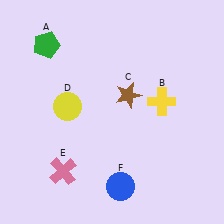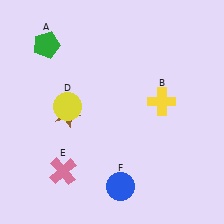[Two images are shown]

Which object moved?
The brown star (C) moved left.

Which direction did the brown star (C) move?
The brown star (C) moved left.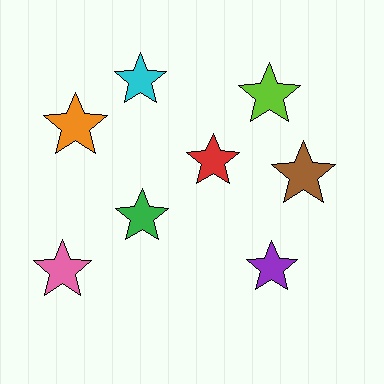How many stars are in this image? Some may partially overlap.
There are 8 stars.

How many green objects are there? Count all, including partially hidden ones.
There is 1 green object.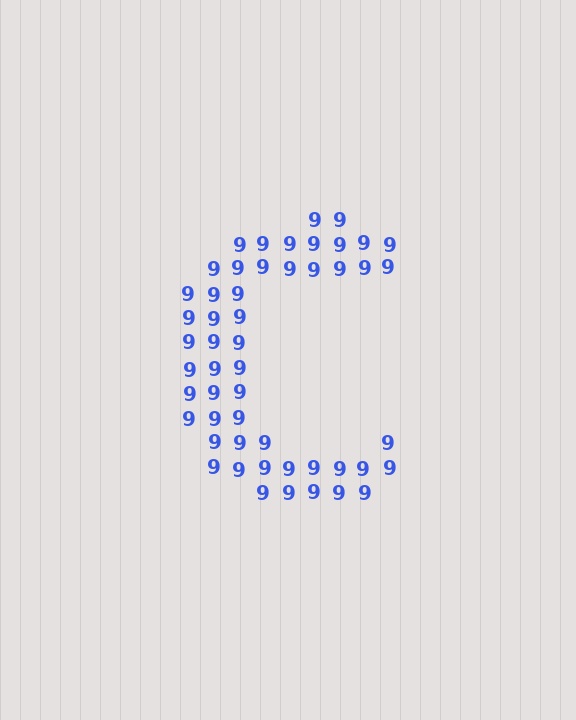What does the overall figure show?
The overall figure shows the letter C.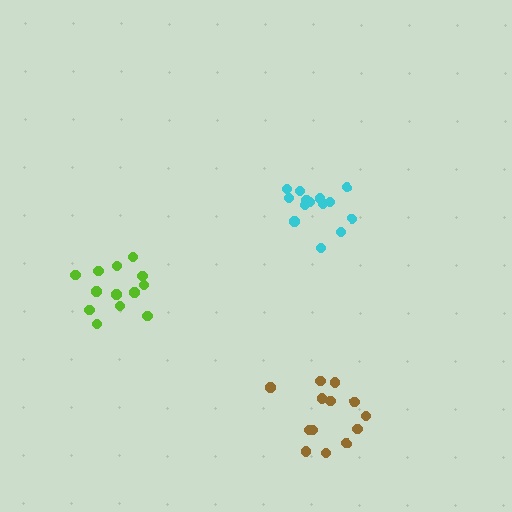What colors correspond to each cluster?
The clusters are colored: lime, cyan, brown.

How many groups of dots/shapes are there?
There are 3 groups.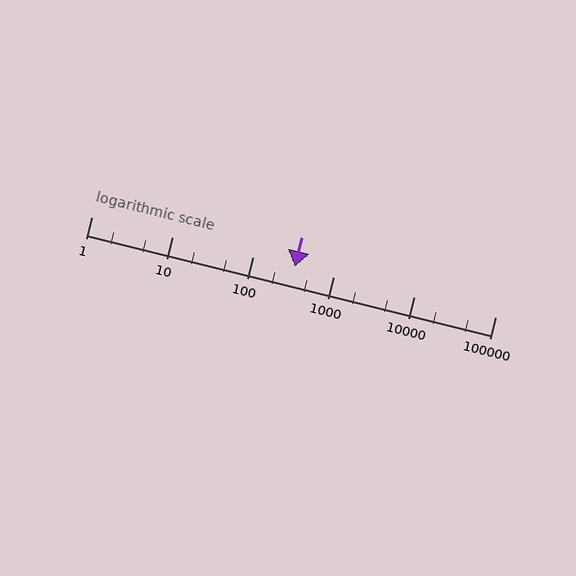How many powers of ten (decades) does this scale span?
The scale spans 5 decades, from 1 to 100000.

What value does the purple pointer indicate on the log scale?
The pointer indicates approximately 330.